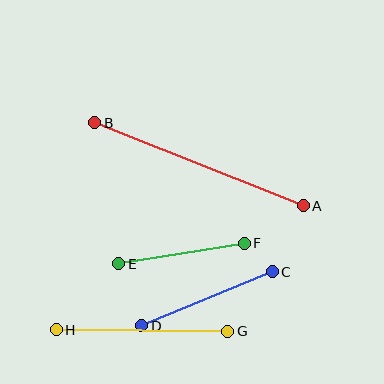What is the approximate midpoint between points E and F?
The midpoint is at approximately (182, 253) pixels.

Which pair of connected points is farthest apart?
Points A and B are farthest apart.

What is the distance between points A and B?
The distance is approximately 224 pixels.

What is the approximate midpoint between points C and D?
The midpoint is at approximately (207, 299) pixels.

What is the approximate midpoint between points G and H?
The midpoint is at approximately (142, 330) pixels.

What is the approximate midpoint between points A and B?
The midpoint is at approximately (199, 164) pixels.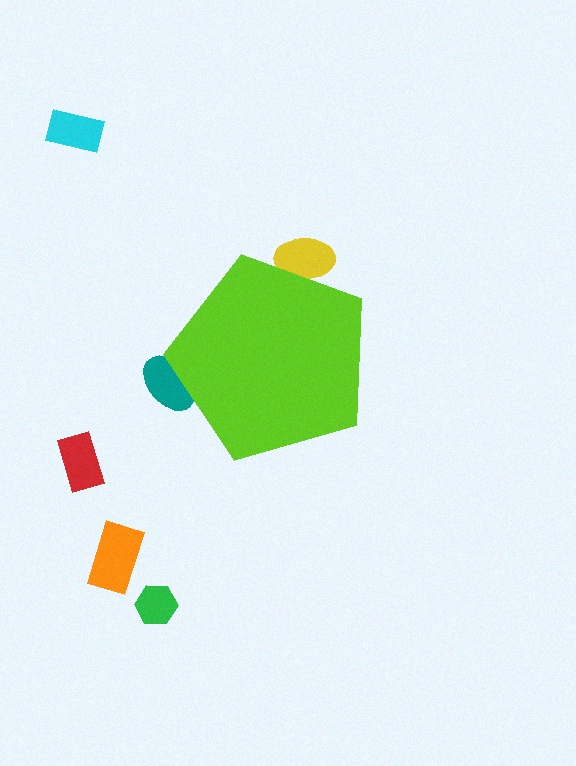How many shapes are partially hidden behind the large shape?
2 shapes are partially hidden.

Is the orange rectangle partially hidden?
No, the orange rectangle is fully visible.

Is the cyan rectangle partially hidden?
No, the cyan rectangle is fully visible.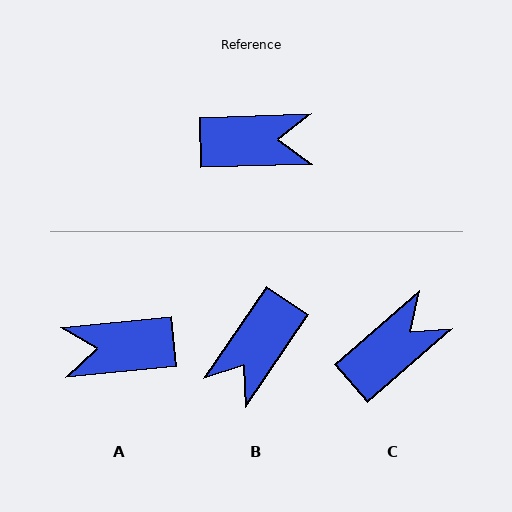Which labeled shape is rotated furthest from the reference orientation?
A, about 176 degrees away.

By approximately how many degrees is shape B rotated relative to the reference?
Approximately 126 degrees clockwise.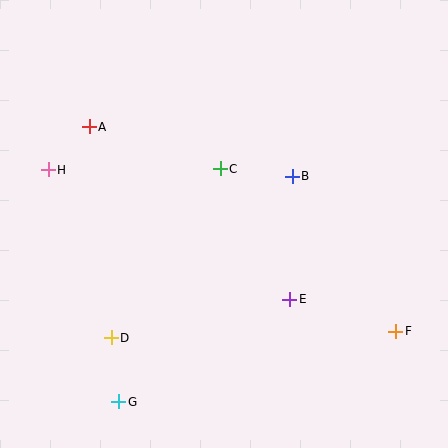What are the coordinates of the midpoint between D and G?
The midpoint between D and G is at (115, 370).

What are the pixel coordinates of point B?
Point B is at (292, 176).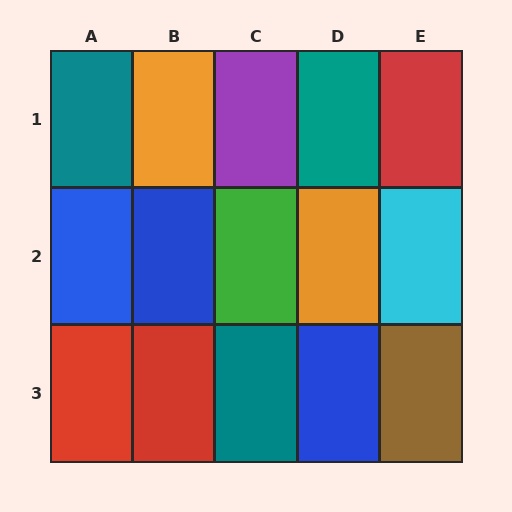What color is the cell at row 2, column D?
Orange.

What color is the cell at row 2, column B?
Blue.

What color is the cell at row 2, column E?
Cyan.